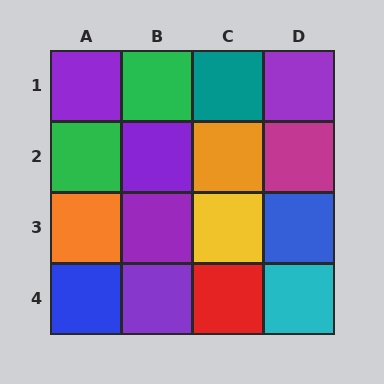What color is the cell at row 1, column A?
Purple.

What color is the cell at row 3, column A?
Orange.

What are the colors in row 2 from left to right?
Green, purple, orange, magenta.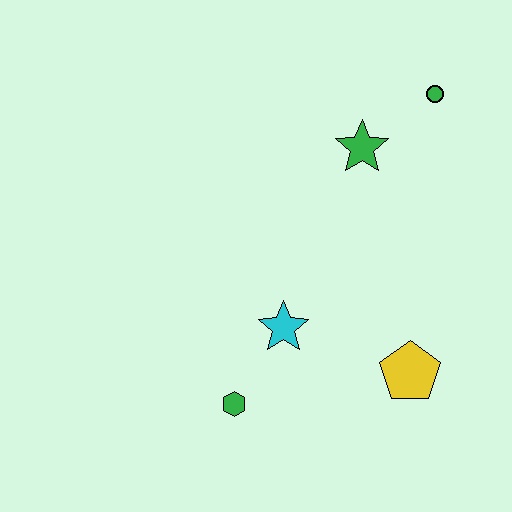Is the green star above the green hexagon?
Yes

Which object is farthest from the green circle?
The green hexagon is farthest from the green circle.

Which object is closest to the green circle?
The green star is closest to the green circle.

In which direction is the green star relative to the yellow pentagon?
The green star is above the yellow pentagon.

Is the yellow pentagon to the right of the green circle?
No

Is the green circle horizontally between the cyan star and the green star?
No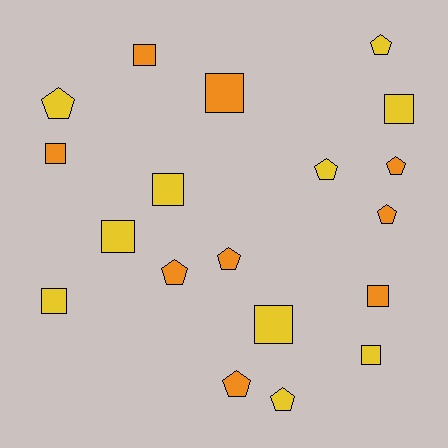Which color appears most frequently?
Yellow, with 10 objects.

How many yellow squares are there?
There are 6 yellow squares.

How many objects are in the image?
There are 19 objects.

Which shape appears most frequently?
Square, with 10 objects.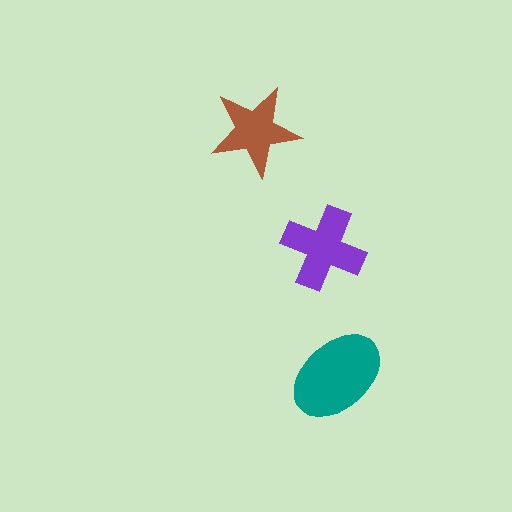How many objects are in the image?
There are 3 objects in the image.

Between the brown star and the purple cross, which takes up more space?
The purple cross.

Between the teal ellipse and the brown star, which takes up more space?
The teal ellipse.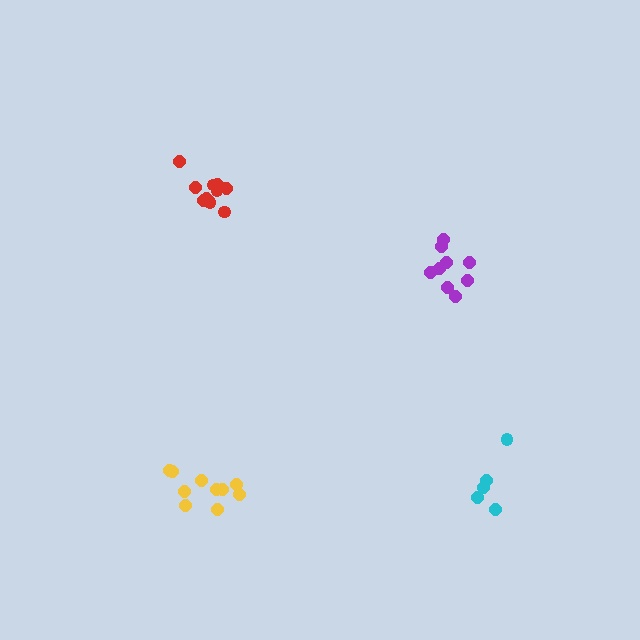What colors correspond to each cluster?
The clusters are colored: purple, yellow, red, cyan.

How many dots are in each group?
Group 1: 9 dots, Group 2: 10 dots, Group 3: 10 dots, Group 4: 5 dots (34 total).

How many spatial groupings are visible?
There are 4 spatial groupings.